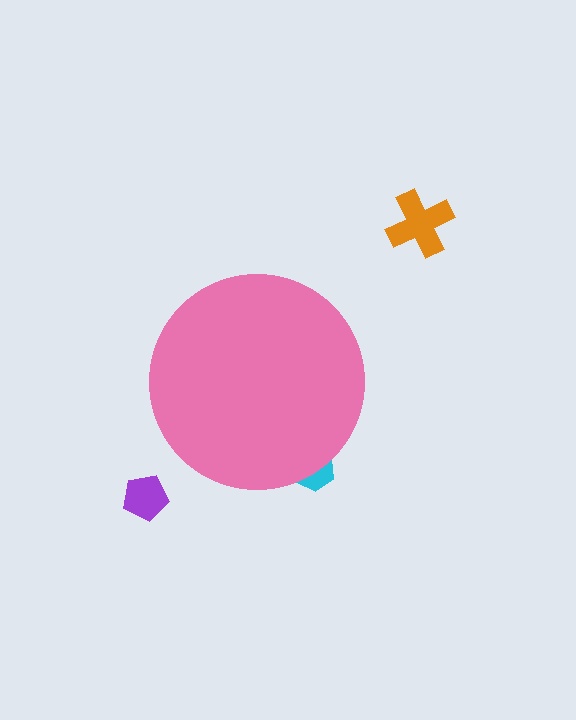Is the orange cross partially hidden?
No, the orange cross is fully visible.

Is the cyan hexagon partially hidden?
Yes, the cyan hexagon is partially hidden behind the pink circle.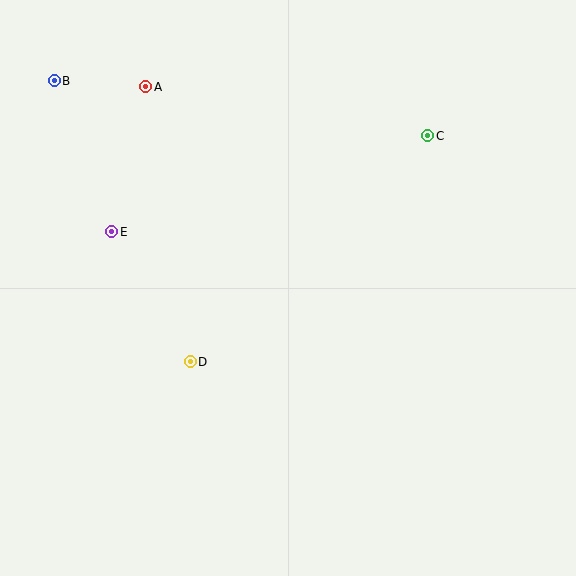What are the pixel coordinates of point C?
Point C is at (428, 136).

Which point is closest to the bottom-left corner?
Point D is closest to the bottom-left corner.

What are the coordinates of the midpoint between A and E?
The midpoint between A and E is at (129, 159).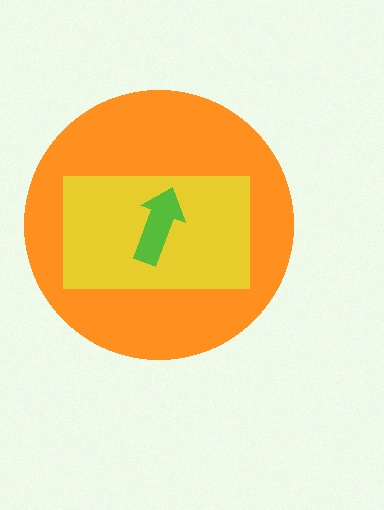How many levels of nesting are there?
3.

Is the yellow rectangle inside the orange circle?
Yes.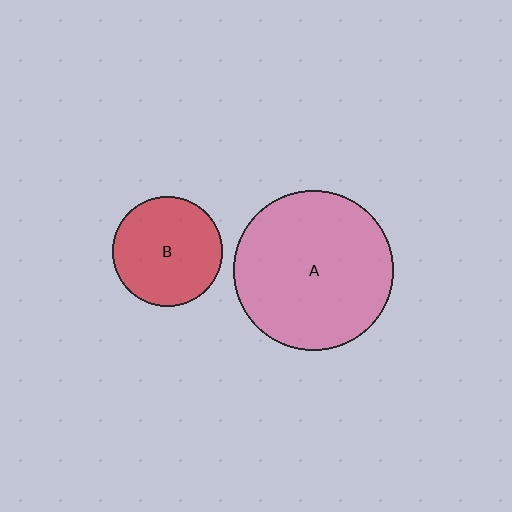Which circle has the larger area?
Circle A (pink).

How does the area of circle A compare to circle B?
Approximately 2.1 times.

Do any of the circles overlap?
No, none of the circles overlap.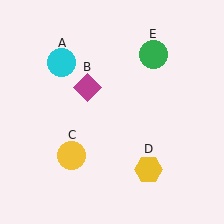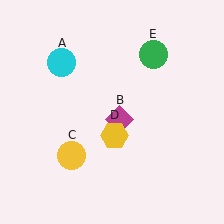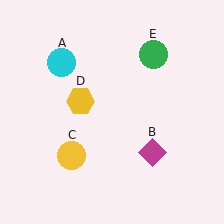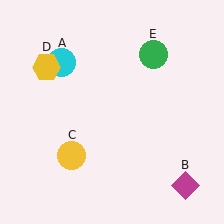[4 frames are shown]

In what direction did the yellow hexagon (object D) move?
The yellow hexagon (object D) moved up and to the left.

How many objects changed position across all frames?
2 objects changed position: magenta diamond (object B), yellow hexagon (object D).